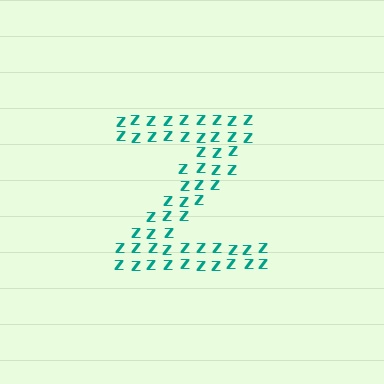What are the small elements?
The small elements are letter Z's.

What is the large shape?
The large shape is the letter Z.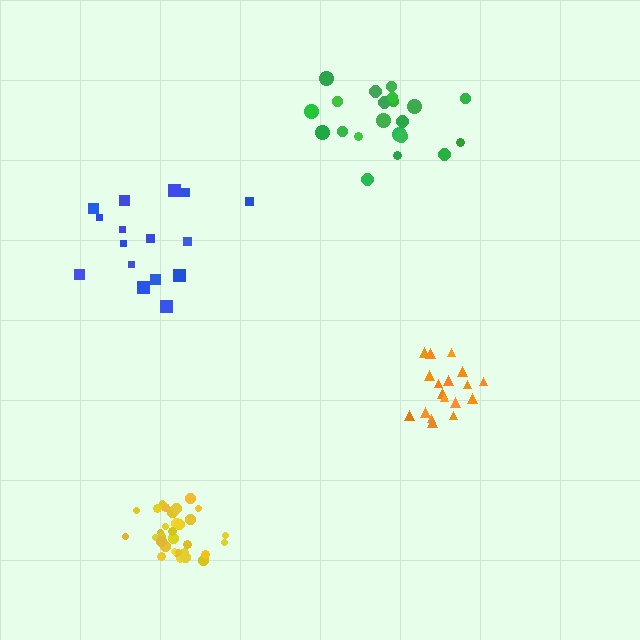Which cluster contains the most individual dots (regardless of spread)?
Yellow (32).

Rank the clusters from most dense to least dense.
yellow, orange, green, blue.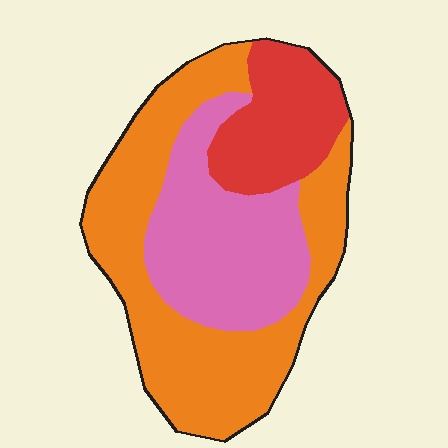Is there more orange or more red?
Orange.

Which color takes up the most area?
Orange, at roughly 50%.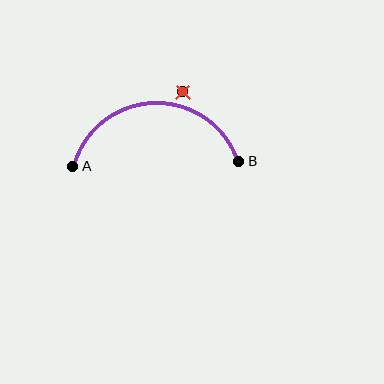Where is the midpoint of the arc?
The arc midpoint is the point on the curve farthest from the straight line joining A and B. It sits above that line.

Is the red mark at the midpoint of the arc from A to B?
No — the red mark does not lie on the arc at all. It sits slightly outside the curve.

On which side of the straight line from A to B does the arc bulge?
The arc bulges above the straight line connecting A and B.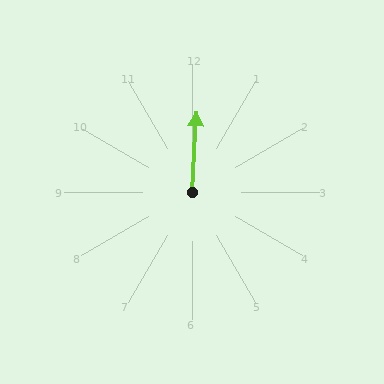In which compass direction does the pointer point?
North.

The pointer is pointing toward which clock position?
Roughly 12 o'clock.